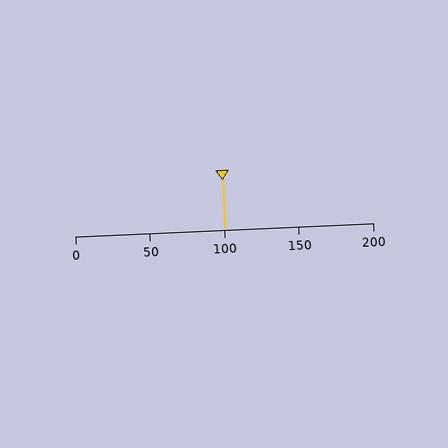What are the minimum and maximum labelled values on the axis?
The axis runs from 0 to 200.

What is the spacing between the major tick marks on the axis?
The major ticks are spaced 50 apart.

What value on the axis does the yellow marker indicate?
The marker indicates approximately 100.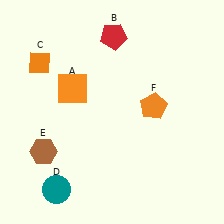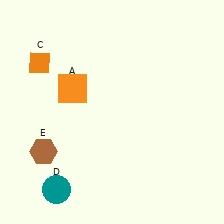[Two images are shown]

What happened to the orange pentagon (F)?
The orange pentagon (F) was removed in Image 2. It was in the top-right area of Image 1.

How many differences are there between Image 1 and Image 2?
There are 2 differences between the two images.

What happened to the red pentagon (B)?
The red pentagon (B) was removed in Image 2. It was in the top-right area of Image 1.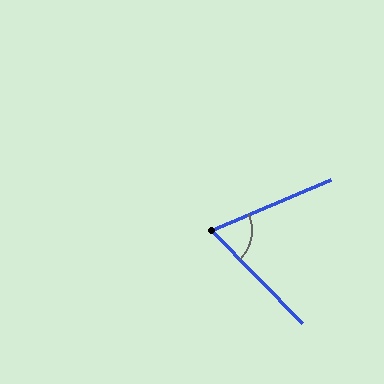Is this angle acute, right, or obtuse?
It is acute.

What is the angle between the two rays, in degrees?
Approximately 68 degrees.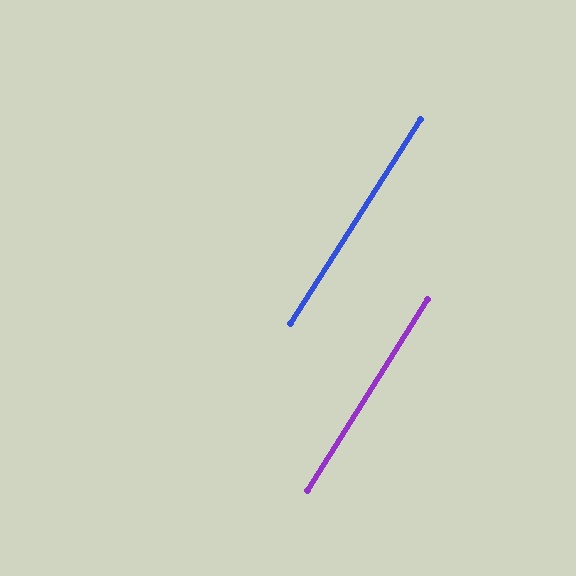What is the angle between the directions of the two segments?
Approximately 0 degrees.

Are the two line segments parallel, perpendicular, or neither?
Parallel — their directions differ by only 0.3°.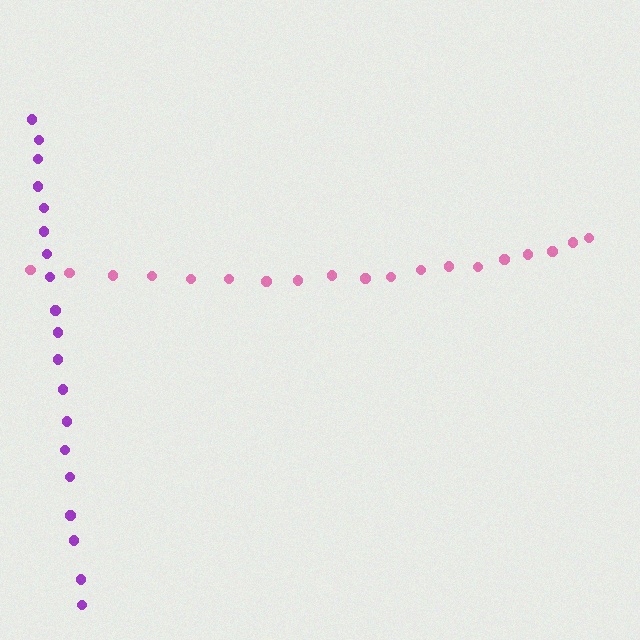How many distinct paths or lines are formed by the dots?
There are 2 distinct paths.